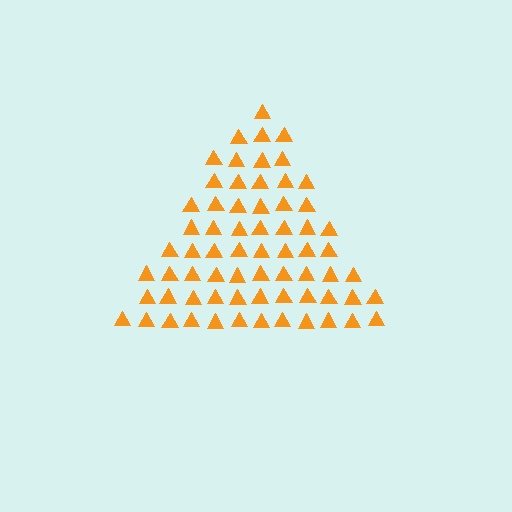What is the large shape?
The large shape is a triangle.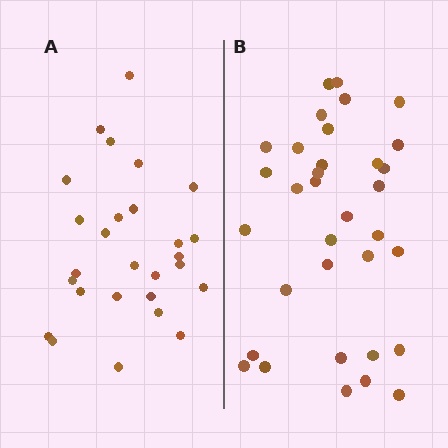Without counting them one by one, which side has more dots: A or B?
Region B (the right region) has more dots.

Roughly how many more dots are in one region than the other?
Region B has roughly 8 or so more dots than region A.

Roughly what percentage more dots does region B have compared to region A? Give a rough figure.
About 25% more.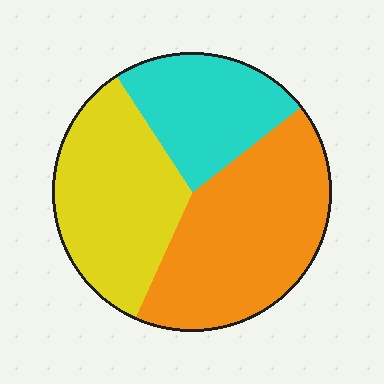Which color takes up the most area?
Orange, at roughly 40%.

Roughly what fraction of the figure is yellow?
Yellow takes up between a quarter and a half of the figure.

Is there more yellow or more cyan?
Yellow.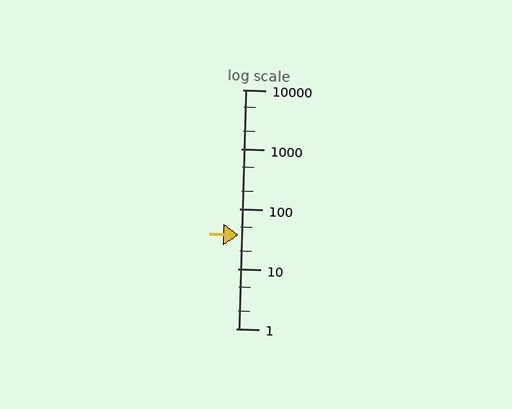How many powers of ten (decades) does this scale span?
The scale spans 4 decades, from 1 to 10000.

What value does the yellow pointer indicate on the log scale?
The pointer indicates approximately 37.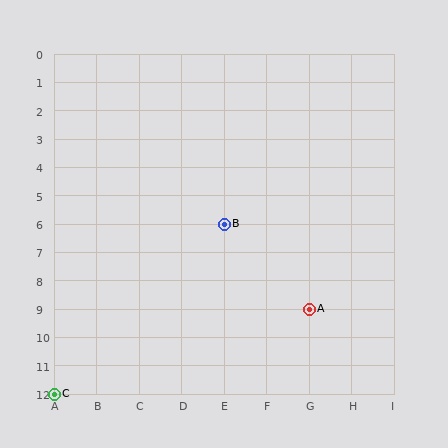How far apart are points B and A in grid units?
Points B and A are 2 columns and 3 rows apart (about 3.6 grid units diagonally).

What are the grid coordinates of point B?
Point B is at grid coordinates (E, 6).